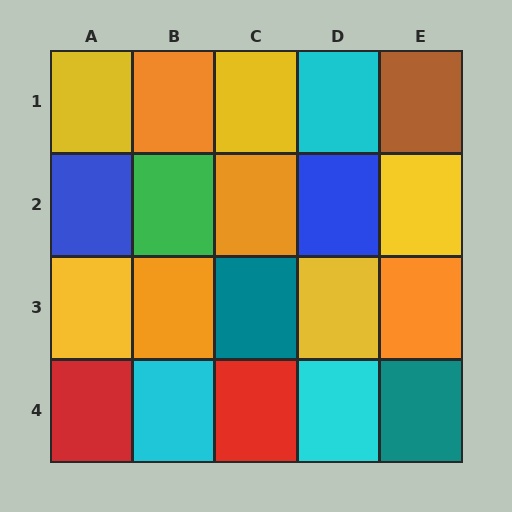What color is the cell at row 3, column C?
Teal.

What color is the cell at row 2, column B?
Green.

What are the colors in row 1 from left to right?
Yellow, orange, yellow, cyan, brown.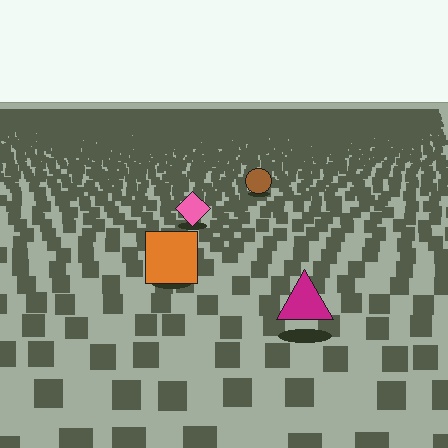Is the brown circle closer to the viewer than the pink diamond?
No. The pink diamond is closer — you can tell from the texture gradient: the ground texture is coarser near it.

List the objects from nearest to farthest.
From nearest to farthest: the magenta triangle, the orange square, the pink diamond, the brown circle.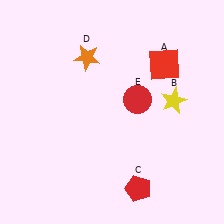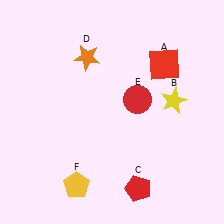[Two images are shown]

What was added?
A yellow pentagon (F) was added in Image 2.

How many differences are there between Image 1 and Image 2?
There is 1 difference between the two images.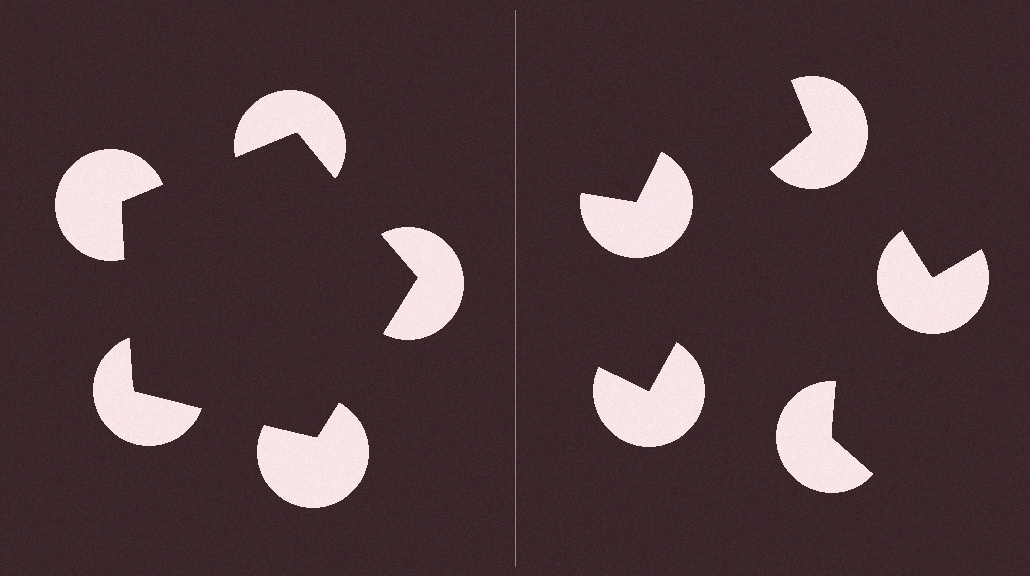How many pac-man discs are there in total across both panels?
10 — 5 on each side.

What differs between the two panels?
The pac-man discs are positioned identically on both sides; only the wedge orientations differ. On the left they align to a pentagon; on the right they are misaligned.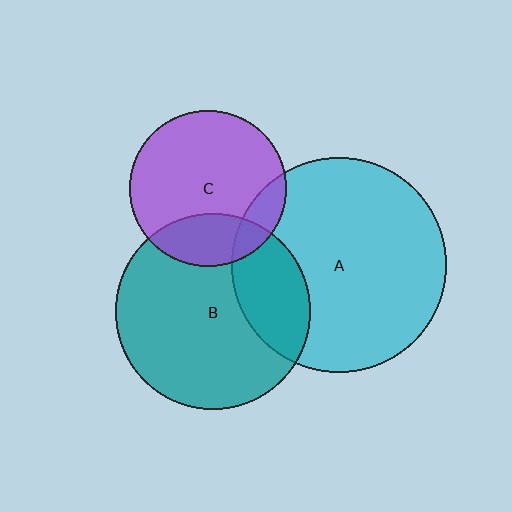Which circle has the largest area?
Circle A (cyan).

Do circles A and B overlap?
Yes.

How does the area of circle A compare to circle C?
Approximately 1.9 times.